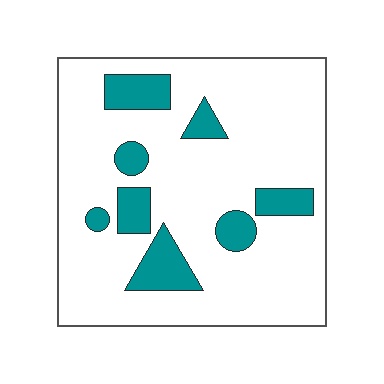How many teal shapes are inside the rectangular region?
8.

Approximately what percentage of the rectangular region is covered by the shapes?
Approximately 15%.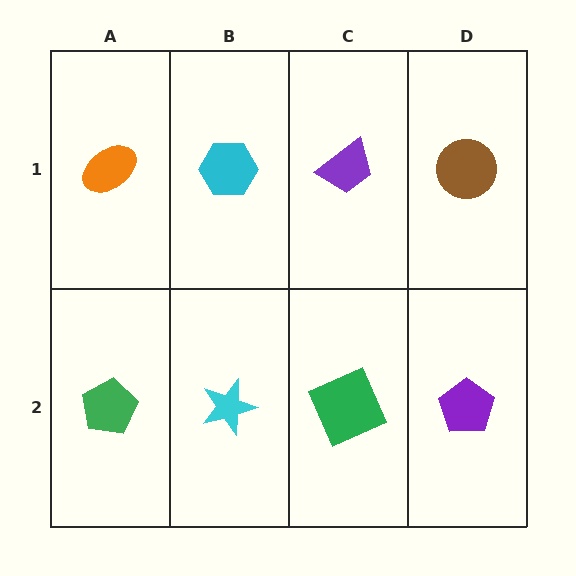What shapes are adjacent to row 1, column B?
A cyan star (row 2, column B), an orange ellipse (row 1, column A), a purple trapezoid (row 1, column C).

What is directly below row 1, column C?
A green square.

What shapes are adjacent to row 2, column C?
A purple trapezoid (row 1, column C), a cyan star (row 2, column B), a purple pentagon (row 2, column D).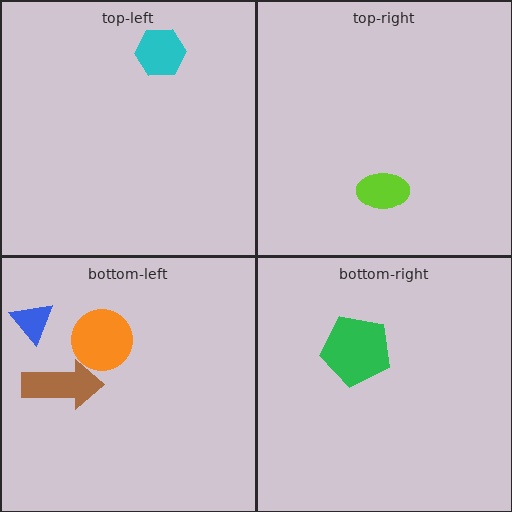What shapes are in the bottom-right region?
The green pentagon.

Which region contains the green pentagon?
The bottom-right region.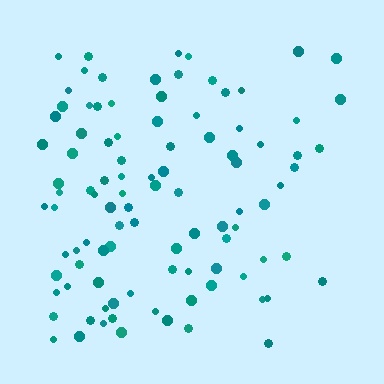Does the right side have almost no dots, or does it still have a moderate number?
Still a moderate number, just noticeably fewer than the left.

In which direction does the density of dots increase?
From right to left, with the left side densest.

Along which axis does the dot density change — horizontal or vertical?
Horizontal.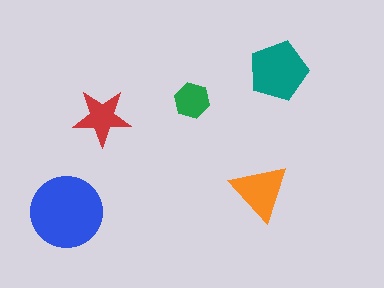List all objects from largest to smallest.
The blue circle, the teal pentagon, the orange triangle, the red star, the green hexagon.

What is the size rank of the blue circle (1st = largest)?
1st.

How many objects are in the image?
There are 5 objects in the image.